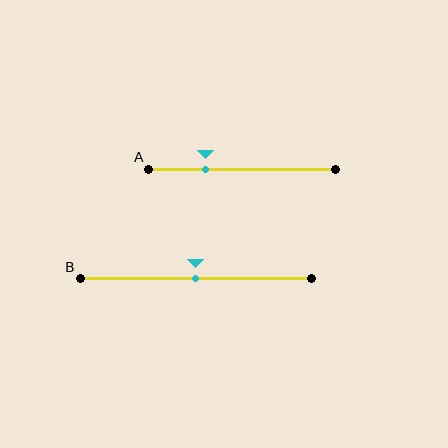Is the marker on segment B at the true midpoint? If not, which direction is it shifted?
Yes, the marker on segment B is at the true midpoint.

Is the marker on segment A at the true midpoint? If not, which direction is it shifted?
No, the marker on segment A is shifted to the left by about 19% of the segment length.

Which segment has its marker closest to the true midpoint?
Segment B has its marker closest to the true midpoint.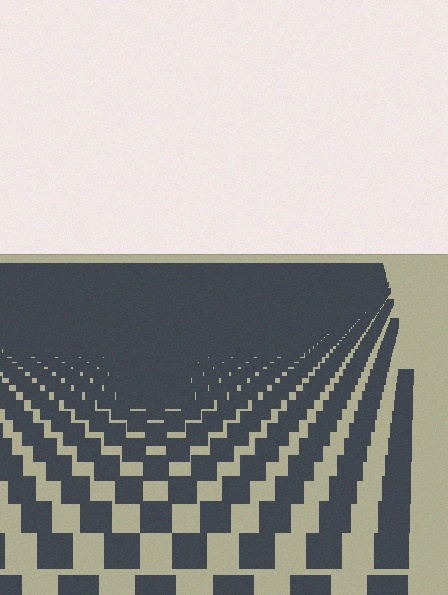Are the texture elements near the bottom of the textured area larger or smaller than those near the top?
Larger. Near the bottom, elements are closer to the viewer and appear at a bigger on-screen size.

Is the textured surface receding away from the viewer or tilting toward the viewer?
The surface is receding away from the viewer. Texture elements get smaller and denser toward the top.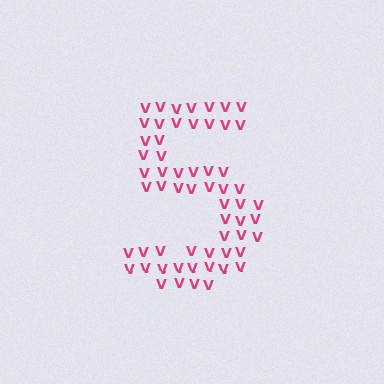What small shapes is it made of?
It is made of small letter V's.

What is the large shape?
The large shape is the digit 5.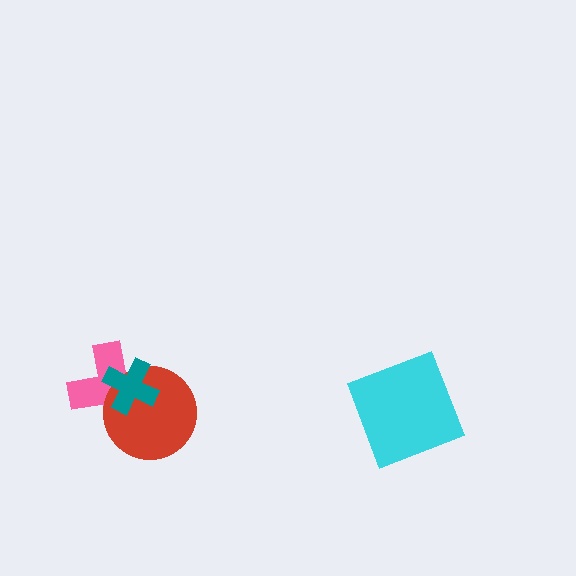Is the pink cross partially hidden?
Yes, it is partially covered by another shape.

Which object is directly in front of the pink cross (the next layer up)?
The red circle is directly in front of the pink cross.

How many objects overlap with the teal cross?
2 objects overlap with the teal cross.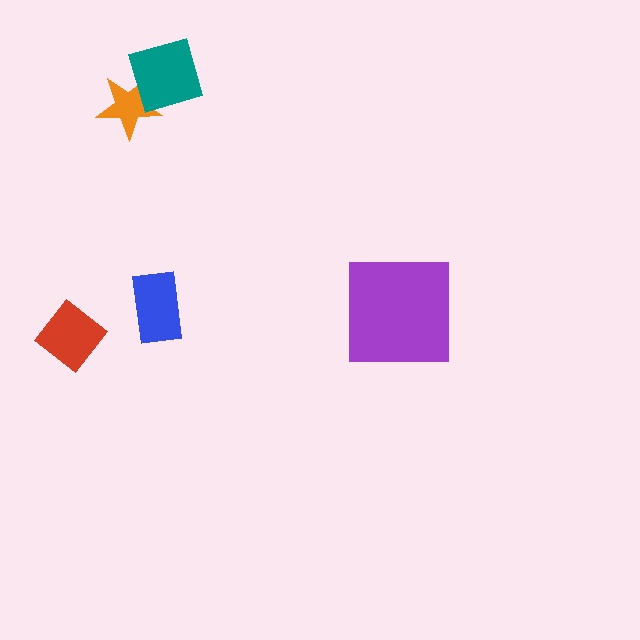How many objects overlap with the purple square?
0 objects overlap with the purple square.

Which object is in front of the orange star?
The teal square is in front of the orange star.